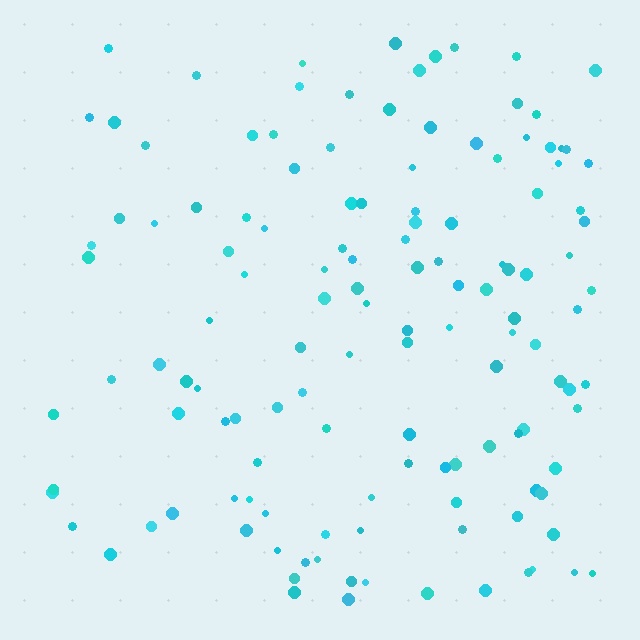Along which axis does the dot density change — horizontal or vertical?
Horizontal.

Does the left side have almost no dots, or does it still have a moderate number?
Still a moderate number, just noticeably fewer than the right.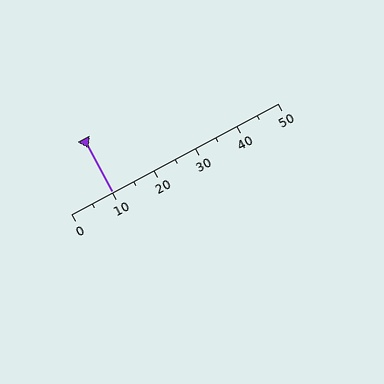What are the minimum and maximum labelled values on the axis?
The axis runs from 0 to 50.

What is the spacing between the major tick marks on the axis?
The major ticks are spaced 10 apart.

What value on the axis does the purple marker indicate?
The marker indicates approximately 10.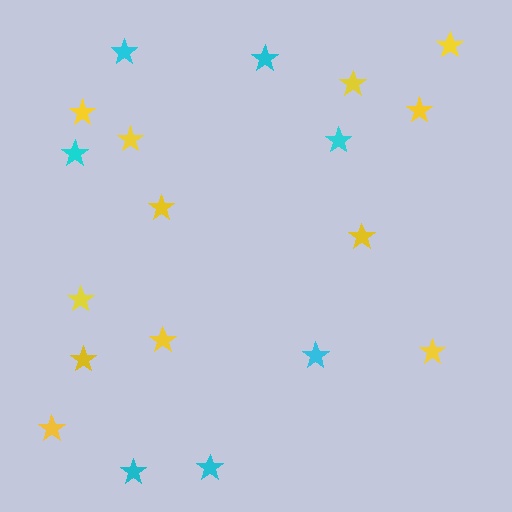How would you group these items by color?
There are 2 groups: one group of cyan stars (7) and one group of yellow stars (12).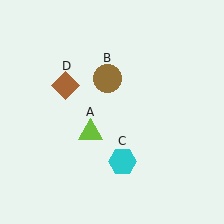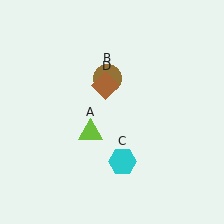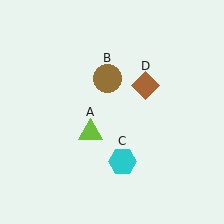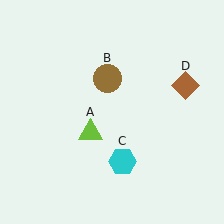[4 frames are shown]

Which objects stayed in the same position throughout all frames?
Lime triangle (object A) and brown circle (object B) and cyan hexagon (object C) remained stationary.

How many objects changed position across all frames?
1 object changed position: brown diamond (object D).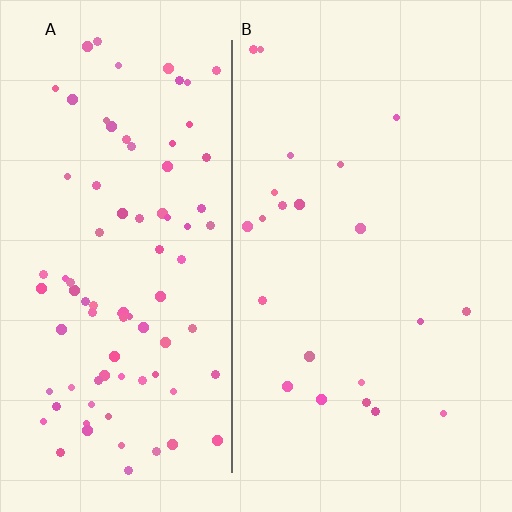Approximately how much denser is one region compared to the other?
Approximately 4.1× — region A over region B.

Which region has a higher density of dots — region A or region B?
A (the left).